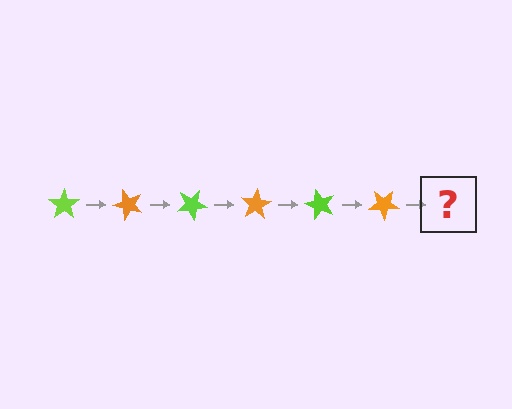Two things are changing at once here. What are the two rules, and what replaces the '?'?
The two rules are that it rotates 50 degrees each step and the color cycles through lime and orange. The '?' should be a lime star, rotated 300 degrees from the start.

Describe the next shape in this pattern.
It should be a lime star, rotated 300 degrees from the start.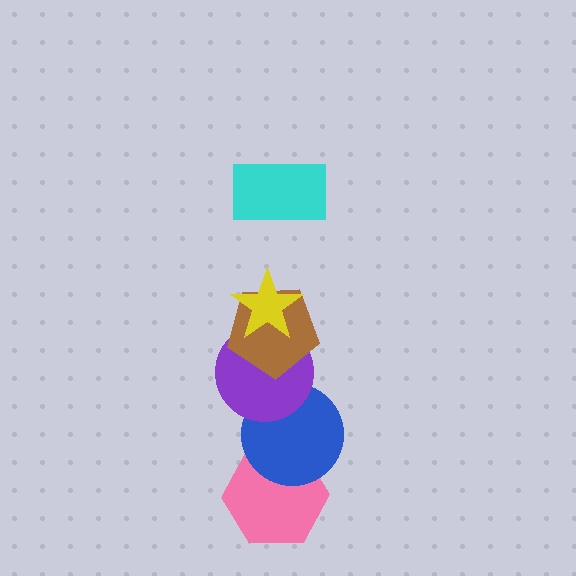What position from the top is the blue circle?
The blue circle is 5th from the top.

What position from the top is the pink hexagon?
The pink hexagon is 6th from the top.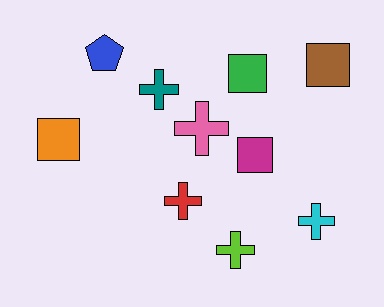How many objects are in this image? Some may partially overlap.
There are 10 objects.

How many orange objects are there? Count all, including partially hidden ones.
There is 1 orange object.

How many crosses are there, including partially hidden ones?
There are 5 crosses.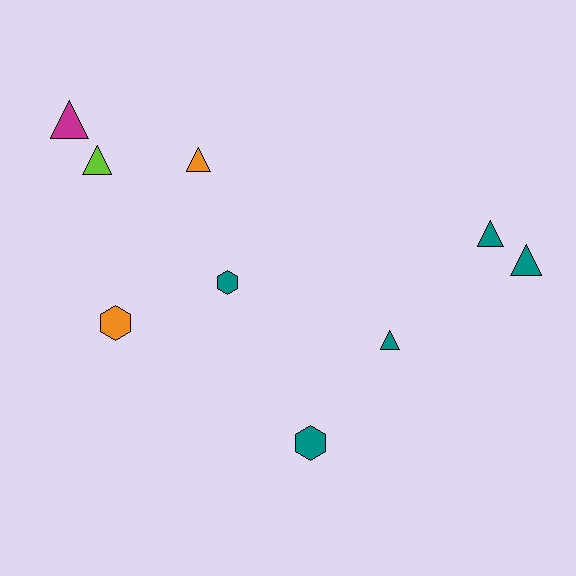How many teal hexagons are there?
There are 2 teal hexagons.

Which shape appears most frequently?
Triangle, with 6 objects.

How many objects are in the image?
There are 9 objects.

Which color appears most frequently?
Teal, with 5 objects.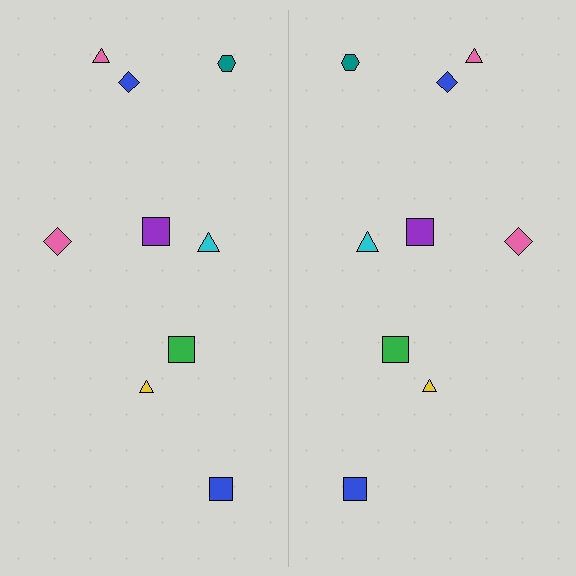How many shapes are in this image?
There are 18 shapes in this image.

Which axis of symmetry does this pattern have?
The pattern has a vertical axis of symmetry running through the center of the image.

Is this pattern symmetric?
Yes, this pattern has bilateral (reflection) symmetry.